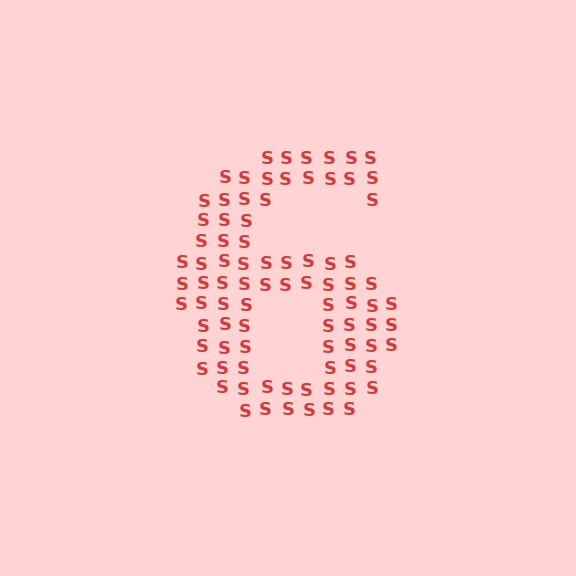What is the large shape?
The large shape is the digit 6.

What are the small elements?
The small elements are letter S's.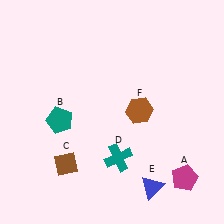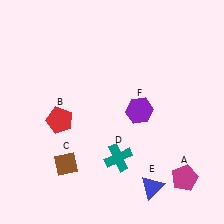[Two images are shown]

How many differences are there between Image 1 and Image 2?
There are 2 differences between the two images.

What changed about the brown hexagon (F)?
In Image 1, F is brown. In Image 2, it changed to purple.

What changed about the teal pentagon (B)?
In Image 1, B is teal. In Image 2, it changed to red.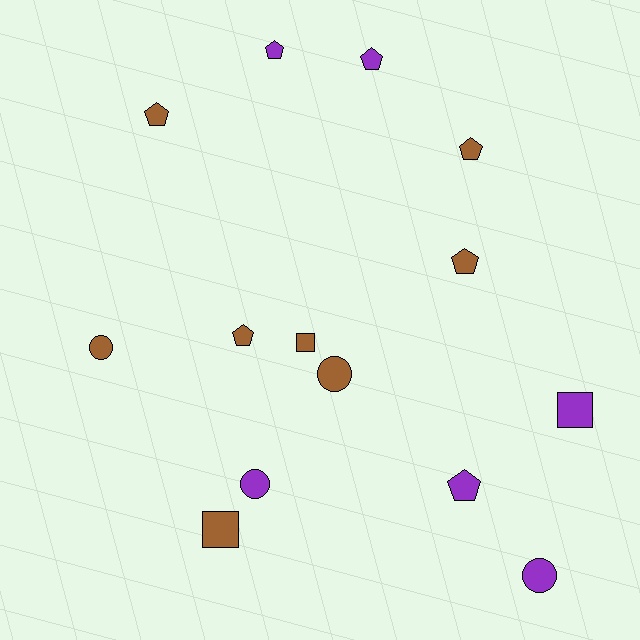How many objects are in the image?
There are 14 objects.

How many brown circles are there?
There are 2 brown circles.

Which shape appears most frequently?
Pentagon, with 7 objects.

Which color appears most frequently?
Brown, with 8 objects.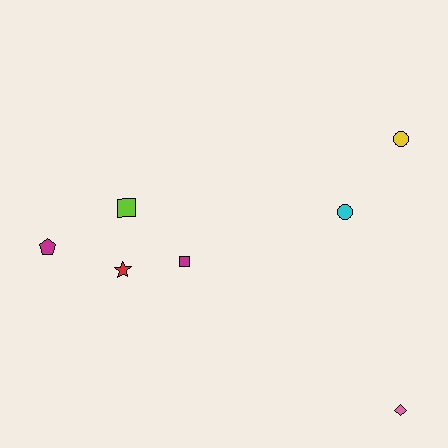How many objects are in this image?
There are 7 objects.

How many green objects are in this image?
There are no green objects.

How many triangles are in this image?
There are no triangles.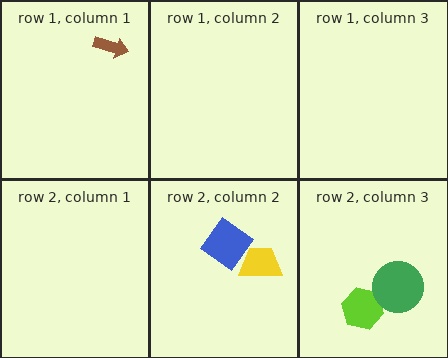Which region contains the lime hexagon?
The row 2, column 3 region.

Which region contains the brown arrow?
The row 1, column 1 region.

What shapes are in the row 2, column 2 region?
The blue diamond, the yellow trapezoid.